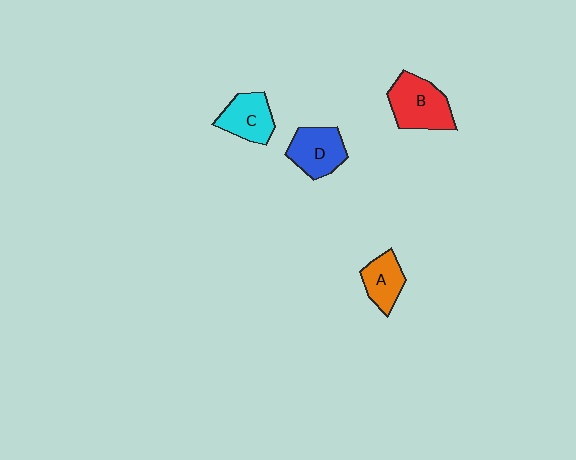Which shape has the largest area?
Shape B (red).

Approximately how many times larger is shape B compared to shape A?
Approximately 1.5 times.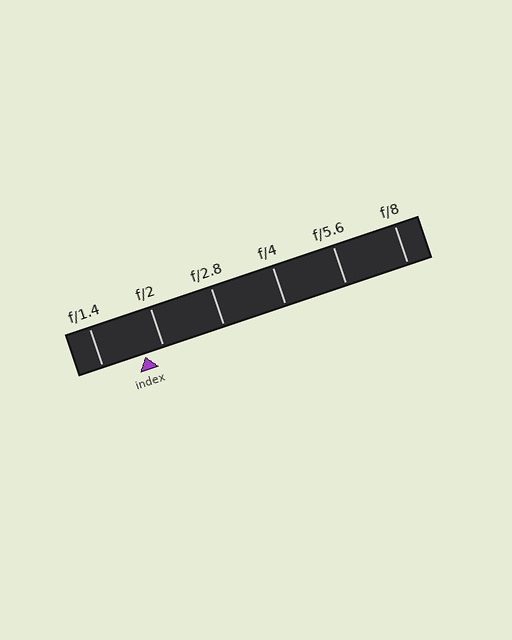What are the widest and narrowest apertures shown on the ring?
The widest aperture shown is f/1.4 and the narrowest is f/8.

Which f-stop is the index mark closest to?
The index mark is closest to f/2.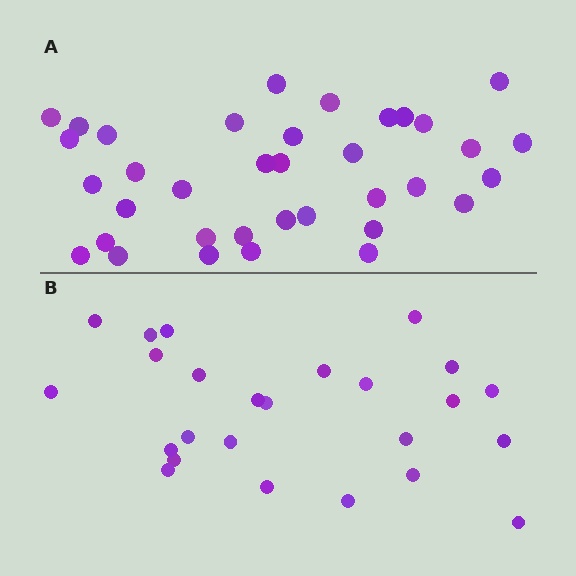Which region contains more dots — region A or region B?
Region A (the top region) has more dots.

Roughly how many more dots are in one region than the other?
Region A has roughly 12 or so more dots than region B.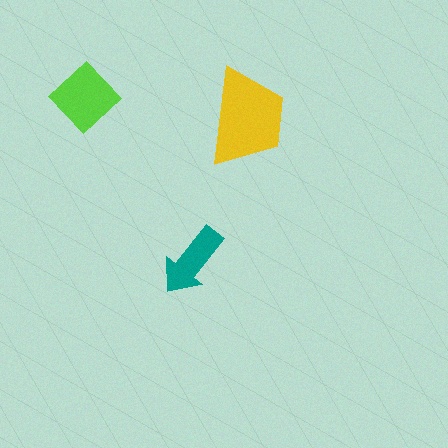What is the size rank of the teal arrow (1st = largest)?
3rd.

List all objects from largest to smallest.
The yellow trapezoid, the lime diamond, the teal arrow.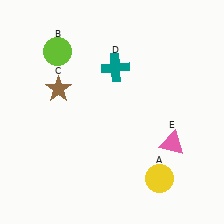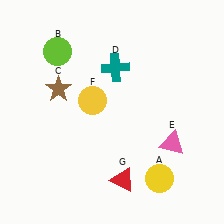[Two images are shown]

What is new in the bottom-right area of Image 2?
A red triangle (G) was added in the bottom-right area of Image 2.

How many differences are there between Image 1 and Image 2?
There are 2 differences between the two images.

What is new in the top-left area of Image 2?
A yellow circle (F) was added in the top-left area of Image 2.